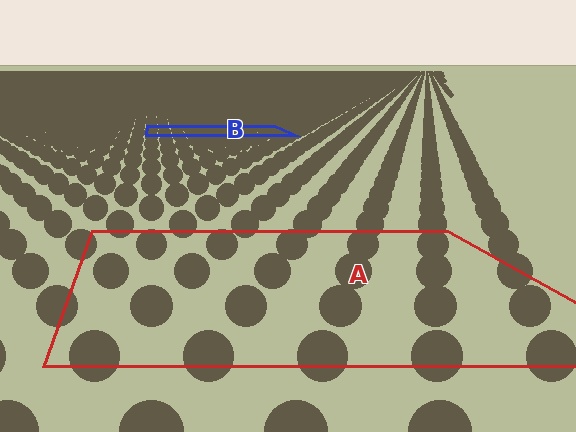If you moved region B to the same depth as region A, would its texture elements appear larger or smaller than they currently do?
They would appear larger. At a closer depth, the same texture elements are projected at a bigger on-screen size.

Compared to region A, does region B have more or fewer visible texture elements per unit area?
Region B has more texture elements per unit area — they are packed more densely because it is farther away.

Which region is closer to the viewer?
Region A is closer. The texture elements there are larger and more spread out.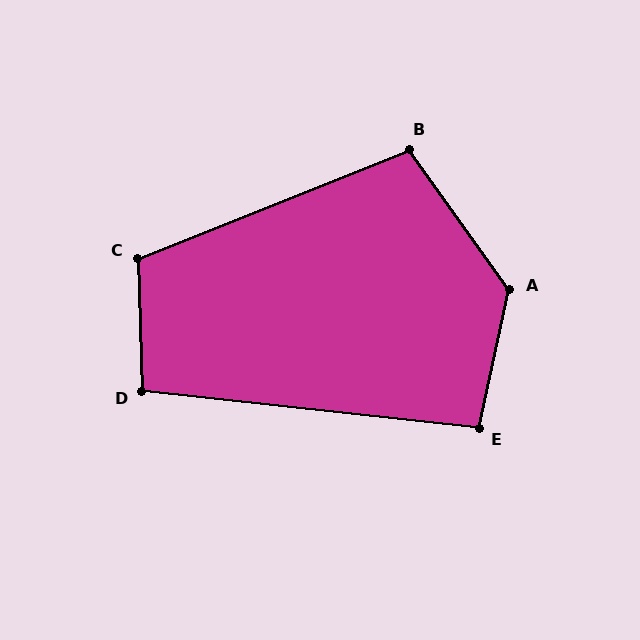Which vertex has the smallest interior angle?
E, at approximately 96 degrees.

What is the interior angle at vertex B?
Approximately 104 degrees (obtuse).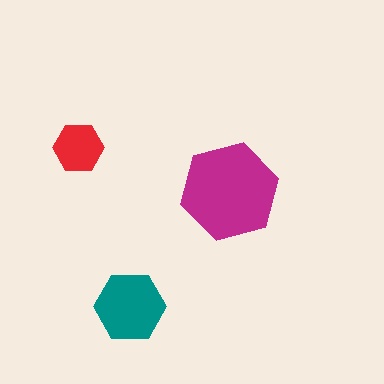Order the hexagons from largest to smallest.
the magenta one, the teal one, the red one.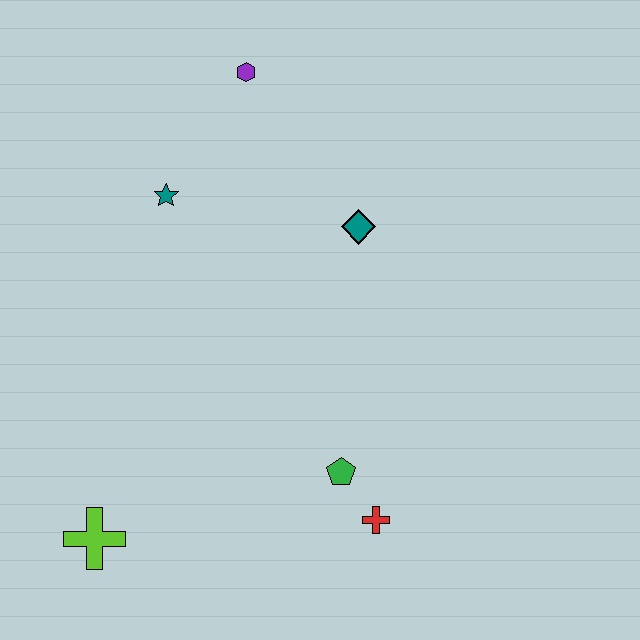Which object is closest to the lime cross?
The green pentagon is closest to the lime cross.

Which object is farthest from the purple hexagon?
The lime cross is farthest from the purple hexagon.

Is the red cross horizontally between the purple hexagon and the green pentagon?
No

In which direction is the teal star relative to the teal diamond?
The teal star is to the left of the teal diamond.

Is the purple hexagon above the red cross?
Yes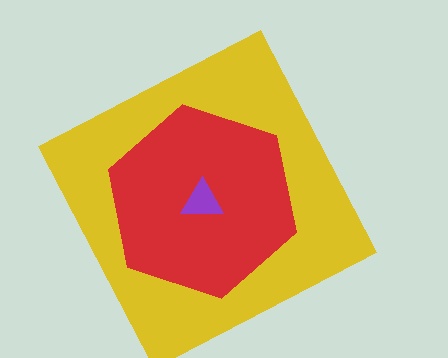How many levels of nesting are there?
3.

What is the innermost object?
The purple triangle.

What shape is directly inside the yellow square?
The red hexagon.